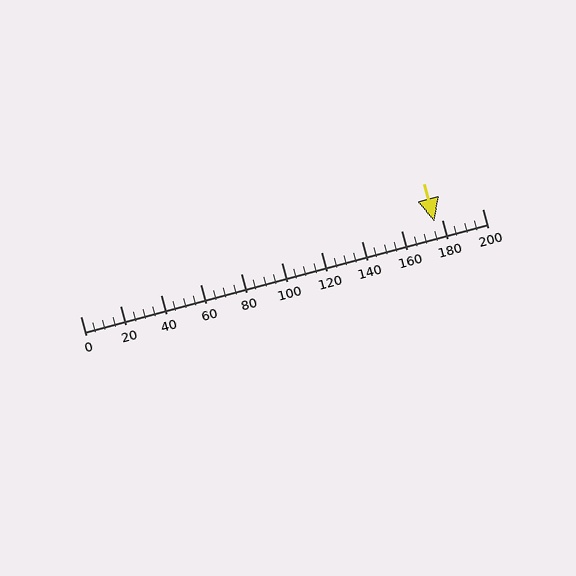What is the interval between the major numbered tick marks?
The major tick marks are spaced 20 units apart.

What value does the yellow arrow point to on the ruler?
The yellow arrow points to approximately 176.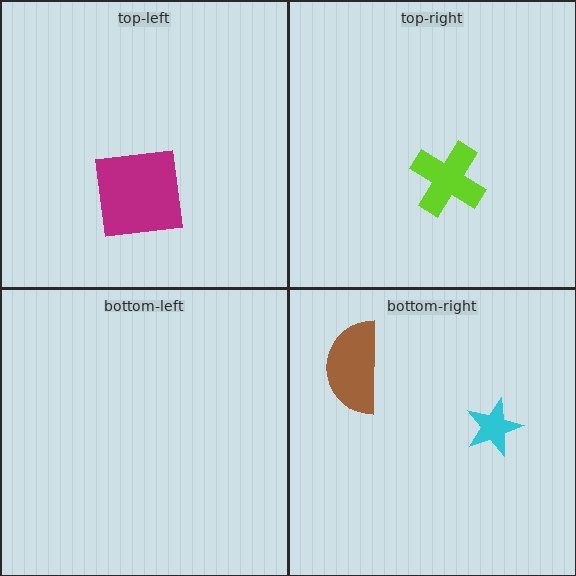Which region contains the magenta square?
The top-left region.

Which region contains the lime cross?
The top-right region.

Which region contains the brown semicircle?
The bottom-right region.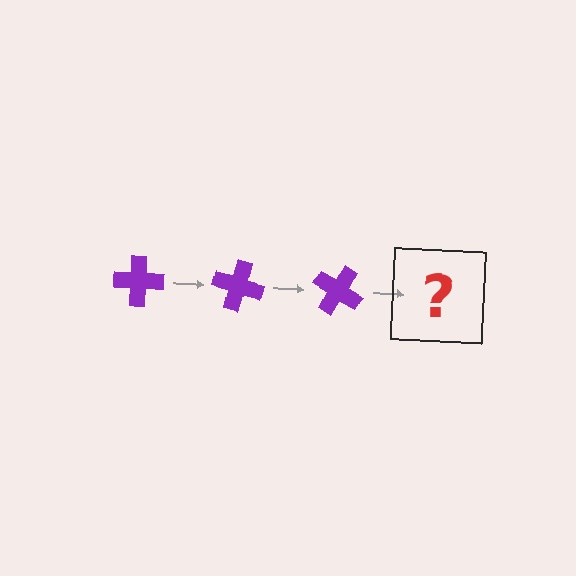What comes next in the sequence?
The next element should be a purple cross rotated 45 degrees.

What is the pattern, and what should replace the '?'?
The pattern is that the cross rotates 15 degrees each step. The '?' should be a purple cross rotated 45 degrees.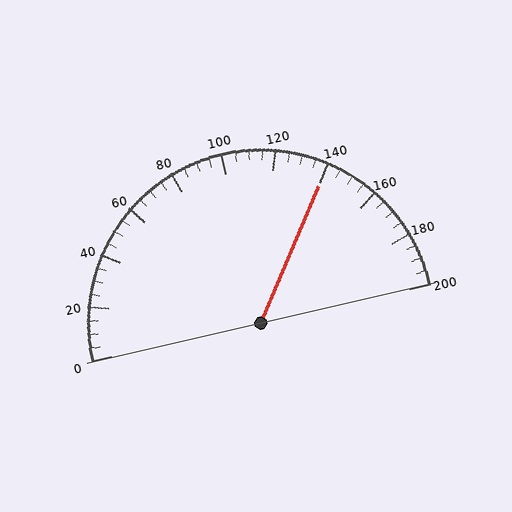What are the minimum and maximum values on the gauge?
The gauge ranges from 0 to 200.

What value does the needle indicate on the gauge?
The needle indicates approximately 140.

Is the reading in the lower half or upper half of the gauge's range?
The reading is in the upper half of the range (0 to 200).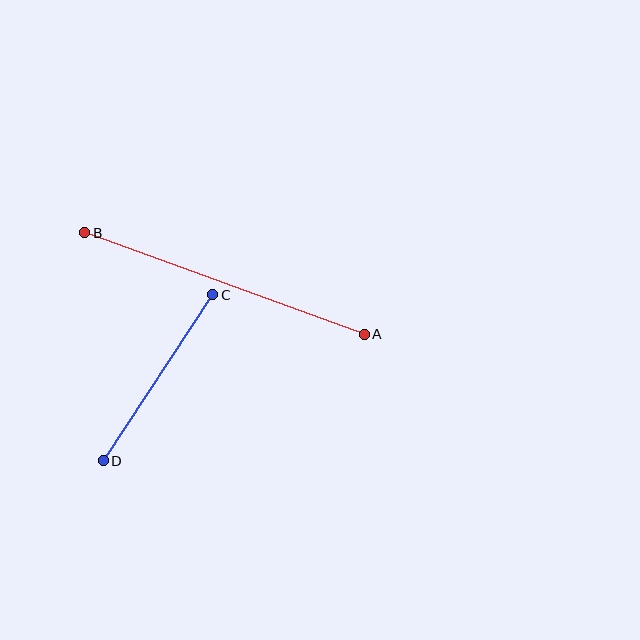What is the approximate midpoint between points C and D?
The midpoint is at approximately (158, 378) pixels.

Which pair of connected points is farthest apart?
Points A and B are farthest apart.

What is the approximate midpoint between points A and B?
The midpoint is at approximately (225, 284) pixels.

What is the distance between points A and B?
The distance is approximately 298 pixels.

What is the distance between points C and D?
The distance is approximately 199 pixels.